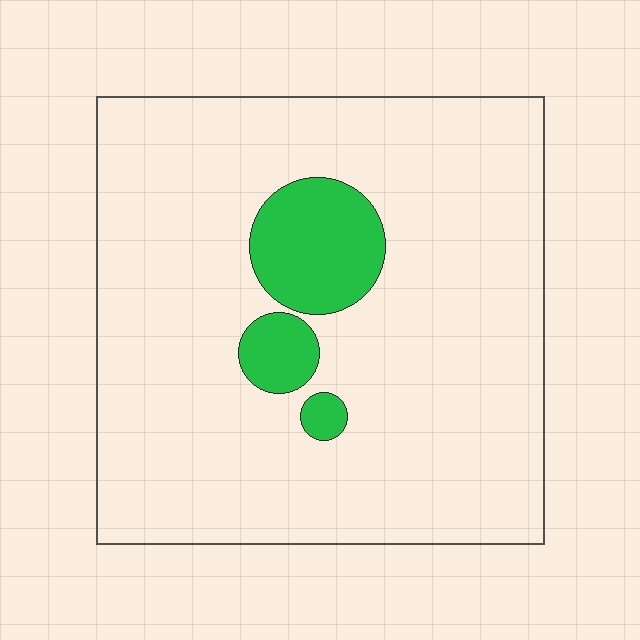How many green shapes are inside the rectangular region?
3.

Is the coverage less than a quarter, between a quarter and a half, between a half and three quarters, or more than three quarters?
Less than a quarter.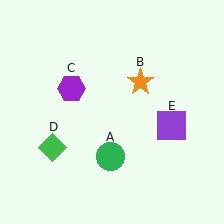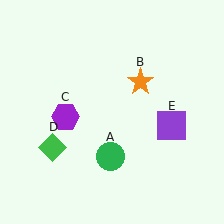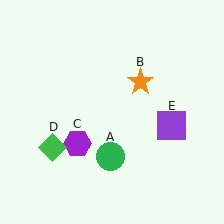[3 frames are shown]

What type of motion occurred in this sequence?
The purple hexagon (object C) rotated counterclockwise around the center of the scene.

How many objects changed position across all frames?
1 object changed position: purple hexagon (object C).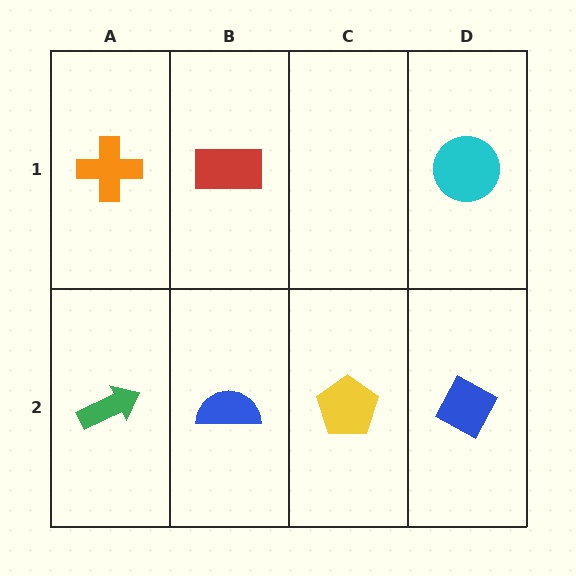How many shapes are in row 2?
4 shapes.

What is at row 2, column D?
A blue diamond.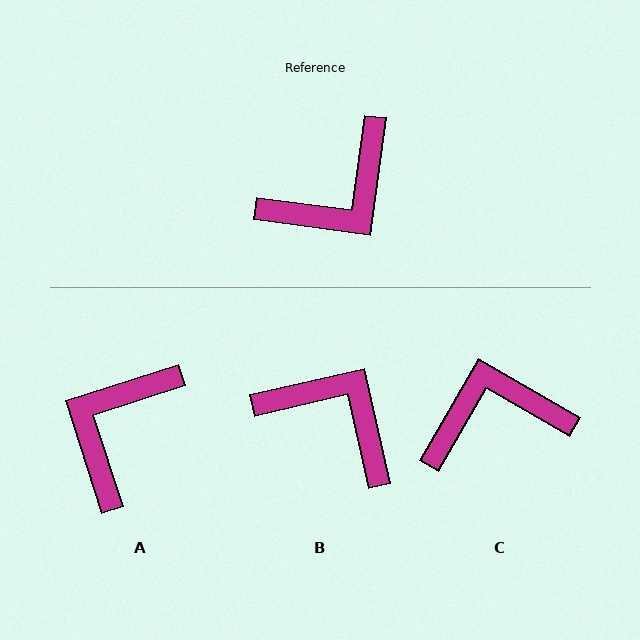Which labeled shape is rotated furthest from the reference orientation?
C, about 158 degrees away.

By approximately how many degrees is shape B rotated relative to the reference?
Approximately 110 degrees counter-clockwise.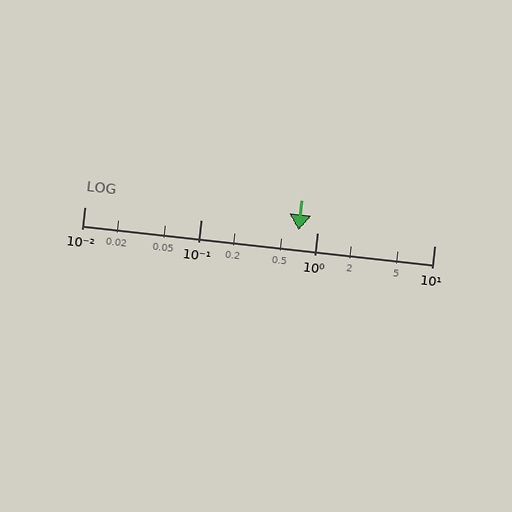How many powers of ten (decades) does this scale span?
The scale spans 3 decades, from 0.01 to 10.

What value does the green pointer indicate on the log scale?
The pointer indicates approximately 0.69.